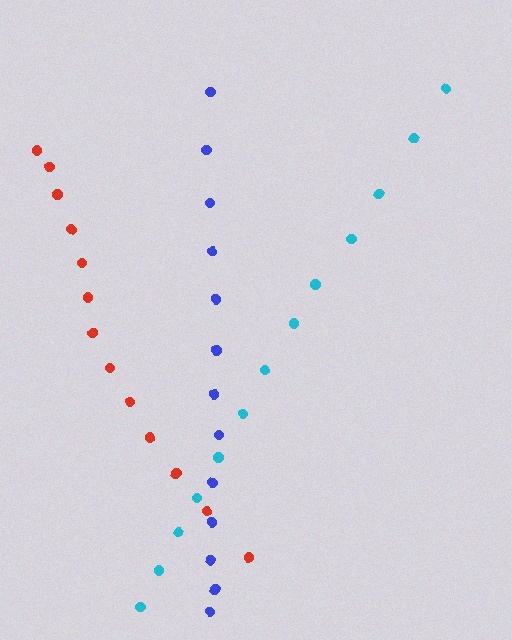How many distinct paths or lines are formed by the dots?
There are 3 distinct paths.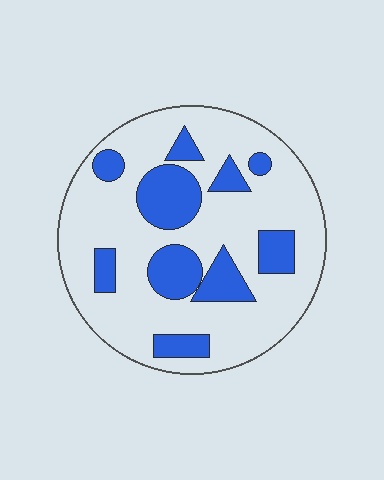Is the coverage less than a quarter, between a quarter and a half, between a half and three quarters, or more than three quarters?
Between a quarter and a half.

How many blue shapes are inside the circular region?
10.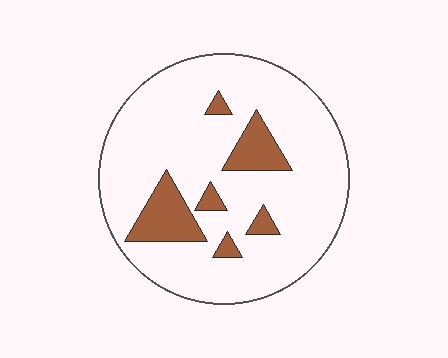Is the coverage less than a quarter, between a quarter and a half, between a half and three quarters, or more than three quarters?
Less than a quarter.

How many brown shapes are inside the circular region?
6.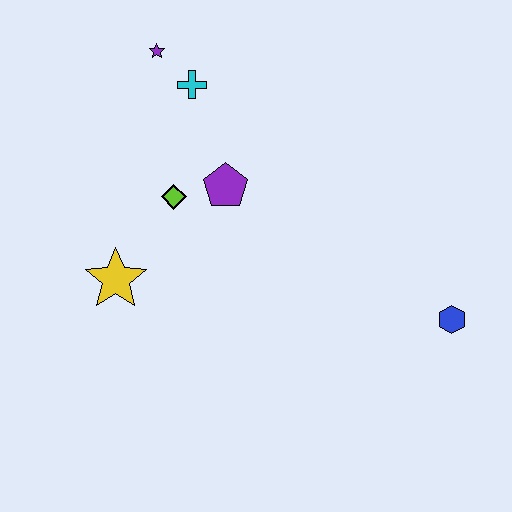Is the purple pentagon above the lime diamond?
Yes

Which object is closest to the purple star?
The cyan cross is closest to the purple star.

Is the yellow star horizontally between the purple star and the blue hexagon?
No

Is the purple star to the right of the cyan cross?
No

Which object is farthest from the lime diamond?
The blue hexagon is farthest from the lime diamond.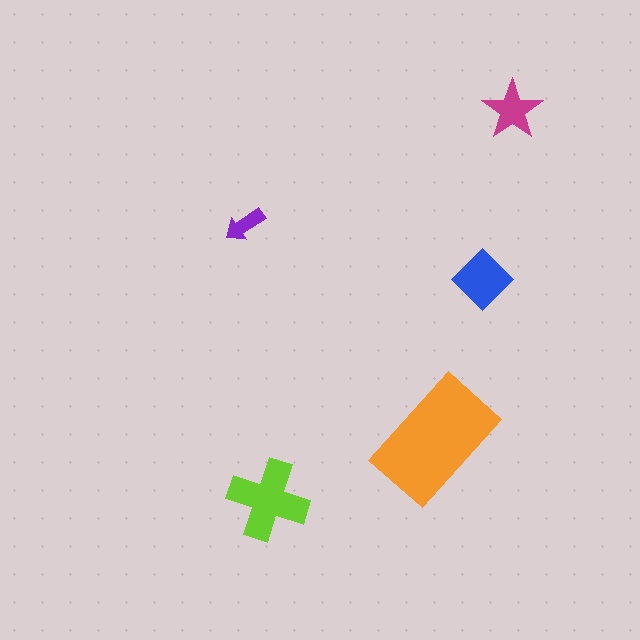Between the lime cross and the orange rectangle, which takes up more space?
The orange rectangle.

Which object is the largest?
The orange rectangle.